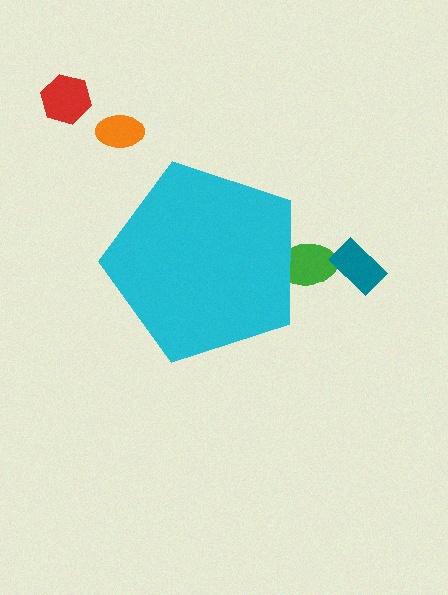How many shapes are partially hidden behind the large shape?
1 shape is partially hidden.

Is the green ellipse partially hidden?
Yes, the green ellipse is partially hidden behind the cyan pentagon.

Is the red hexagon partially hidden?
No, the red hexagon is fully visible.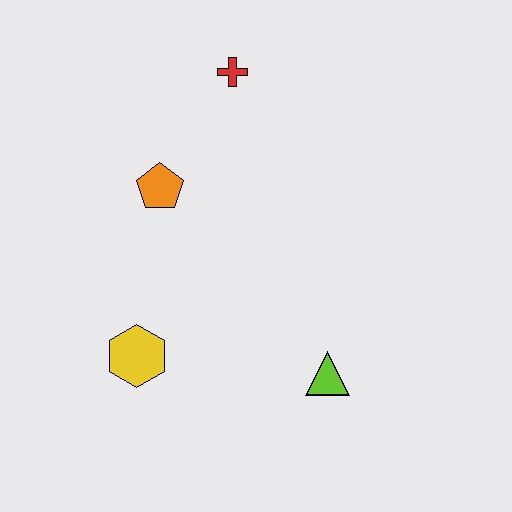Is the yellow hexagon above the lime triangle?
Yes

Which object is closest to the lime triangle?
The yellow hexagon is closest to the lime triangle.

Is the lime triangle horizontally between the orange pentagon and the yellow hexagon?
No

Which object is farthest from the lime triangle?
The red cross is farthest from the lime triangle.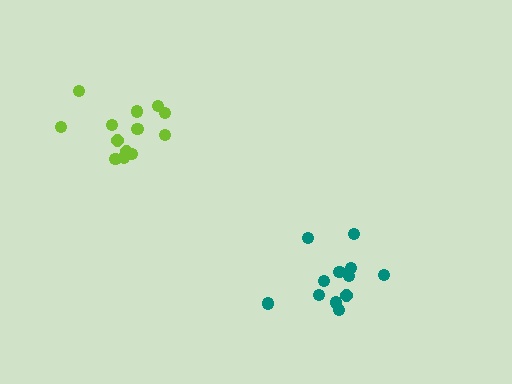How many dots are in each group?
Group 1: 14 dots, Group 2: 12 dots (26 total).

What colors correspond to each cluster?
The clusters are colored: lime, teal.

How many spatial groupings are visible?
There are 2 spatial groupings.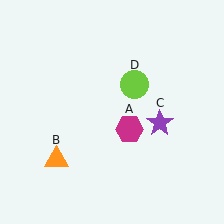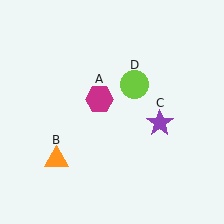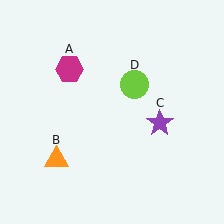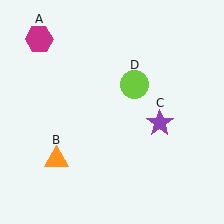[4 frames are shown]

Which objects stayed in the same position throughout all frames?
Orange triangle (object B) and purple star (object C) and lime circle (object D) remained stationary.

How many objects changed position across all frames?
1 object changed position: magenta hexagon (object A).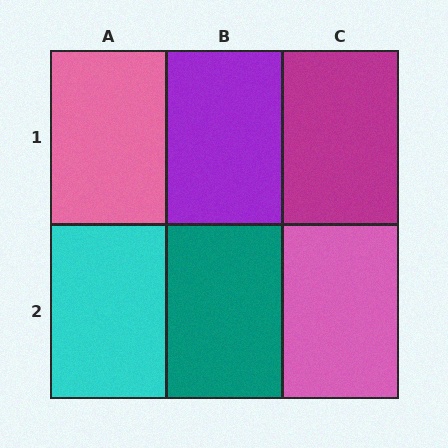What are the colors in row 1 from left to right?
Pink, purple, magenta.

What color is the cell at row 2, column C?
Pink.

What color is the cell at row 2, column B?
Teal.